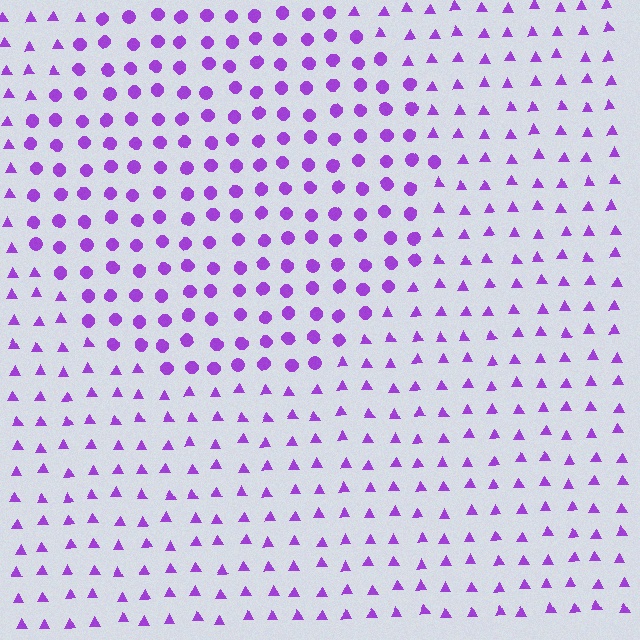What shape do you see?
I see a circle.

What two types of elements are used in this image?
The image uses circles inside the circle region and triangles outside it.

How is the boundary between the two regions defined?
The boundary is defined by a change in element shape: circles inside vs. triangles outside. All elements share the same color and spacing.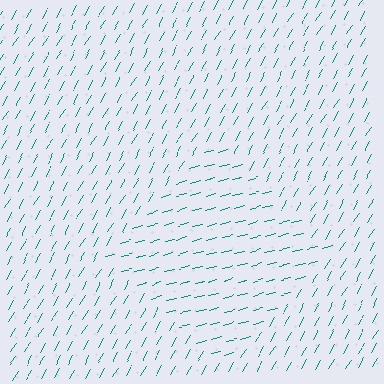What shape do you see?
I see a diamond.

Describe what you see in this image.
The image is filled with small teal line segments. A diamond region in the image has lines oriented differently from the surrounding lines, creating a visible texture boundary.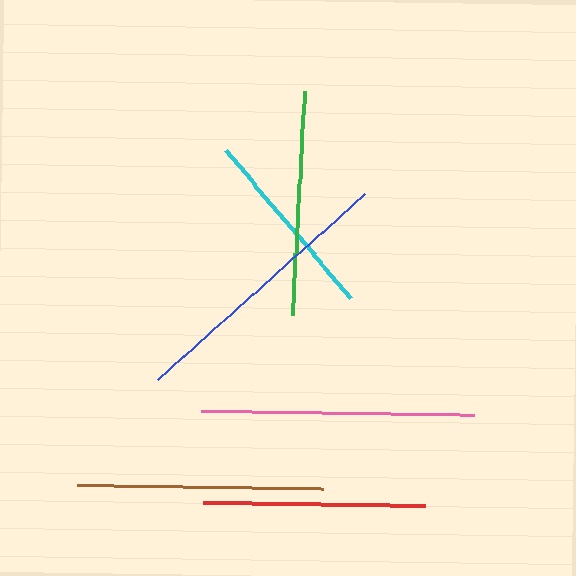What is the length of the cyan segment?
The cyan segment is approximately 193 pixels long.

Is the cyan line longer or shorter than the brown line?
The brown line is longer than the cyan line.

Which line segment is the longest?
The blue line is the longest at approximately 279 pixels.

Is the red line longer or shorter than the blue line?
The blue line is longer than the red line.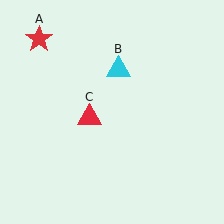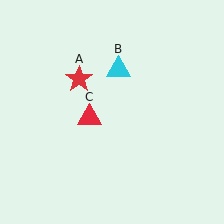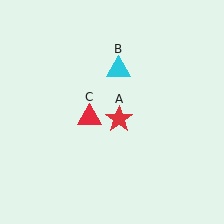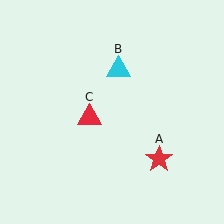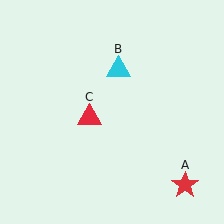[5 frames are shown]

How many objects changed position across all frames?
1 object changed position: red star (object A).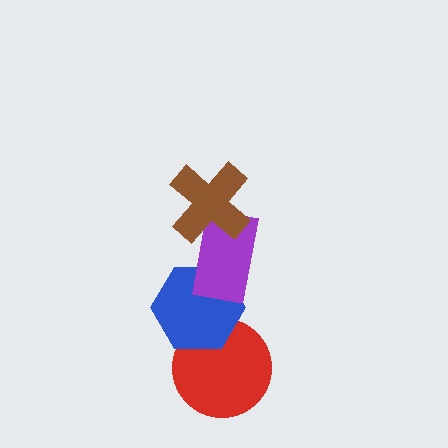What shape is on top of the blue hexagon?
The purple rectangle is on top of the blue hexagon.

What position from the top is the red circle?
The red circle is 4th from the top.